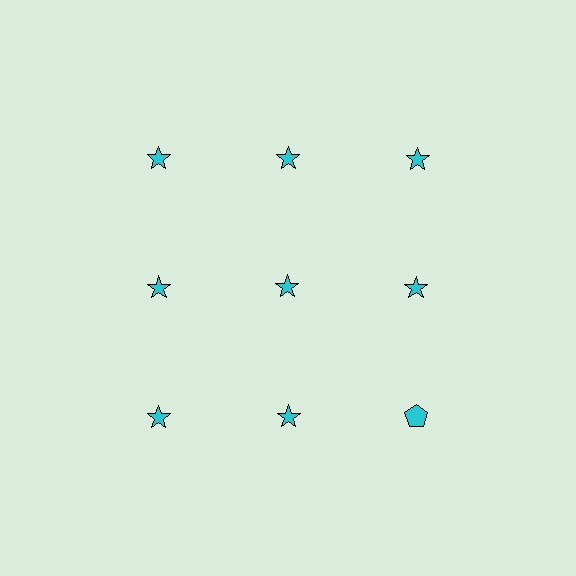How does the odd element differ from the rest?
It has a different shape: pentagon instead of star.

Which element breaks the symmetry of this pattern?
The cyan pentagon in the third row, center column breaks the symmetry. All other shapes are cyan stars.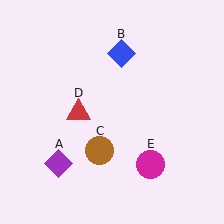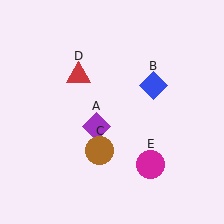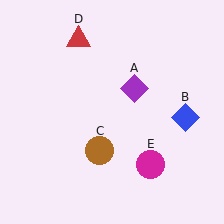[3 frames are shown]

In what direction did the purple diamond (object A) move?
The purple diamond (object A) moved up and to the right.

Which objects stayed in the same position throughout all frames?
Brown circle (object C) and magenta circle (object E) remained stationary.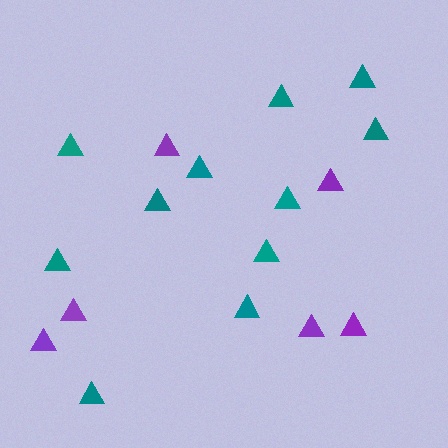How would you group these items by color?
There are 2 groups: one group of purple triangles (6) and one group of teal triangles (11).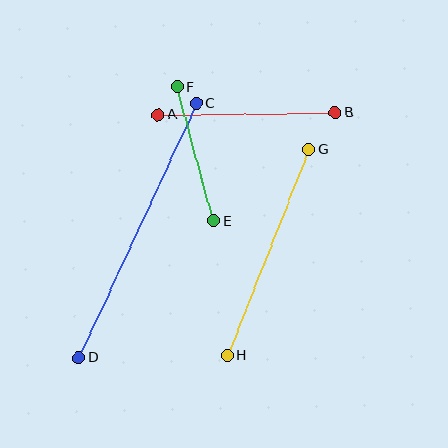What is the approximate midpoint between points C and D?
The midpoint is at approximately (138, 231) pixels.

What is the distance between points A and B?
The distance is approximately 177 pixels.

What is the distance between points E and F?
The distance is approximately 139 pixels.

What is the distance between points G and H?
The distance is approximately 222 pixels.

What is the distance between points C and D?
The distance is approximately 280 pixels.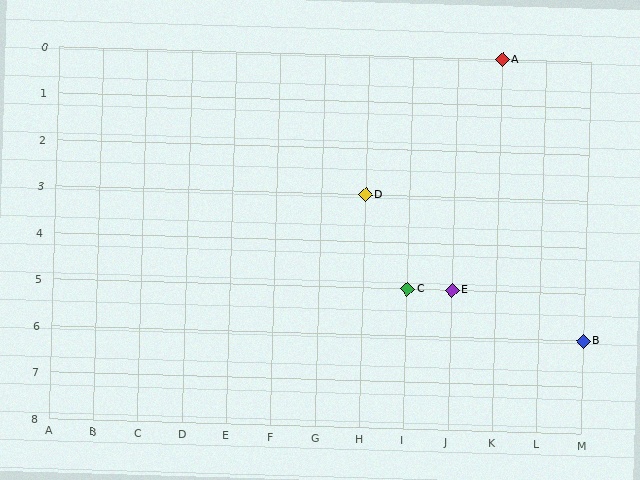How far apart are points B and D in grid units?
Points B and D are 5 columns and 3 rows apart (about 5.8 grid units diagonally).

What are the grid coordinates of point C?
Point C is at grid coordinates (I, 5).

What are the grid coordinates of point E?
Point E is at grid coordinates (J, 5).